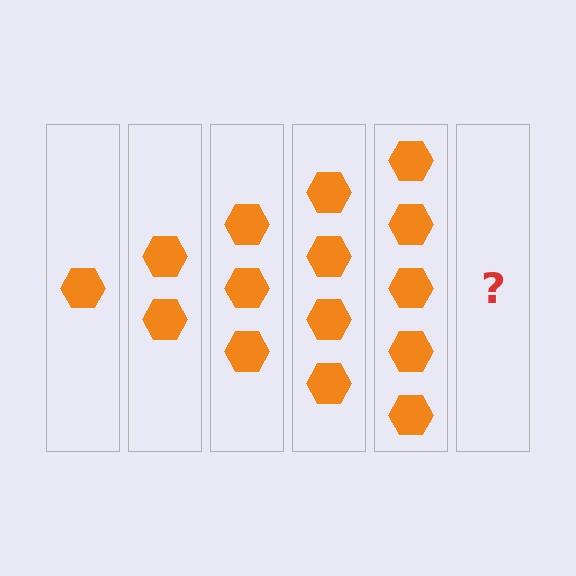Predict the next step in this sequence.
The next step is 6 hexagons.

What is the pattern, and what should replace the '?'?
The pattern is that each step adds one more hexagon. The '?' should be 6 hexagons.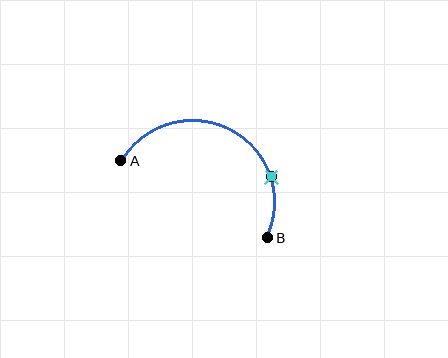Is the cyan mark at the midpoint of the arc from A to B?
No. The cyan mark lies on the arc but is closer to endpoint B. The arc midpoint would be at the point on the curve equidistant along the arc from both A and B.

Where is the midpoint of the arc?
The arc midpoint is the point on the curve farthest from the straight line joining A and B. It sits above that line.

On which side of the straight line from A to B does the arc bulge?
The arc bulges above the straight line connecting A and B.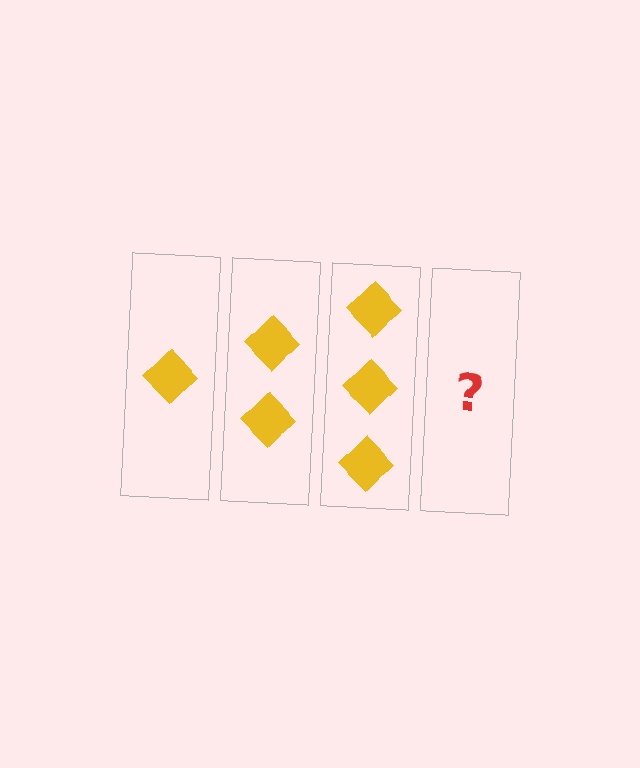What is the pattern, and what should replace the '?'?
The pattern is that each step adds one more diamond. The '?' should be 4 diamonds.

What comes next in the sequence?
The next element should be 4 diamonds.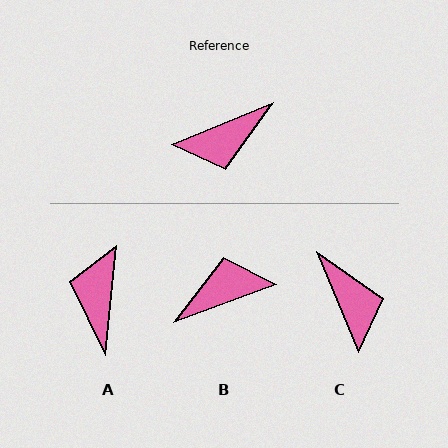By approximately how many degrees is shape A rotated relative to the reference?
Approximately 118 degrees clockwise.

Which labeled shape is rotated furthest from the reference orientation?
B, about 178 degrees away.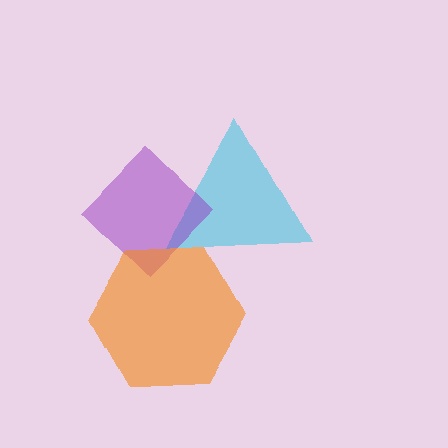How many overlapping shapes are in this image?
There are 3 overlapping shapes in the image.